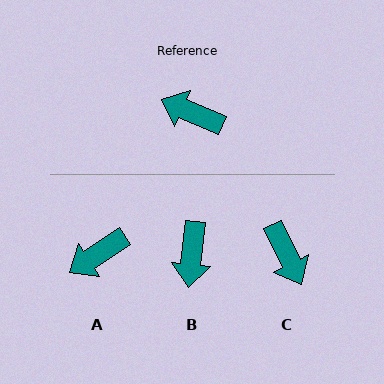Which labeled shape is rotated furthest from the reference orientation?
C, about 139 degrees away.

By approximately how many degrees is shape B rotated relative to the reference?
Approximately 107 degrees counter-clockwise.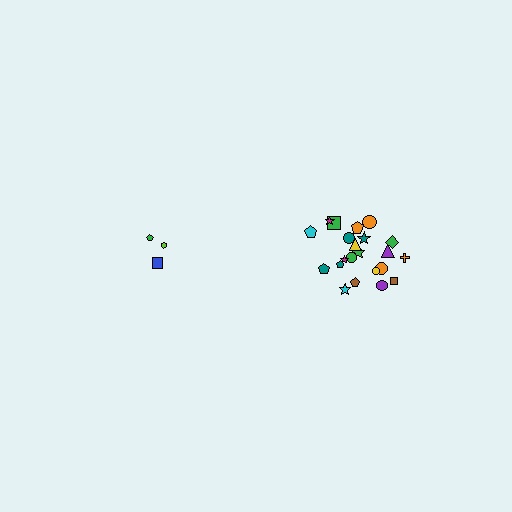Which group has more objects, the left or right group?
The right group.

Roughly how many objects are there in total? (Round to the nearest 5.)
Roughly 25 objects in total.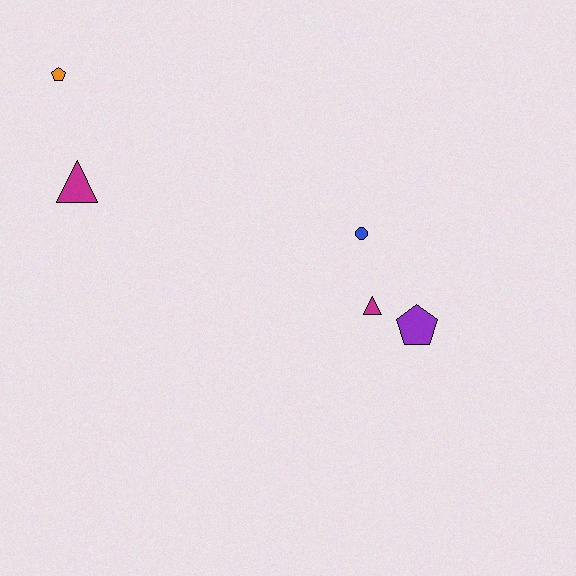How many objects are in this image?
There are 5 objects.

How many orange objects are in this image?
There is 1 orange object.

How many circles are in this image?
There is 1 circle.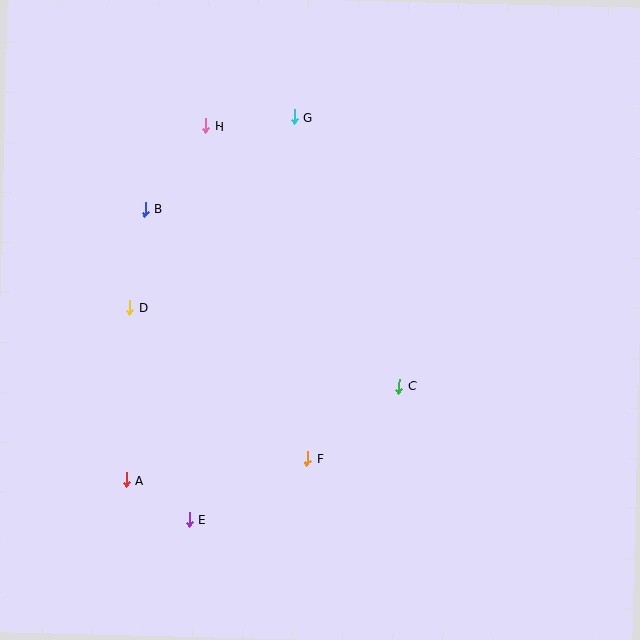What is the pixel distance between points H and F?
The distance between H and F is 348 pixels.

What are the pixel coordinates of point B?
Point B is at (145, 209).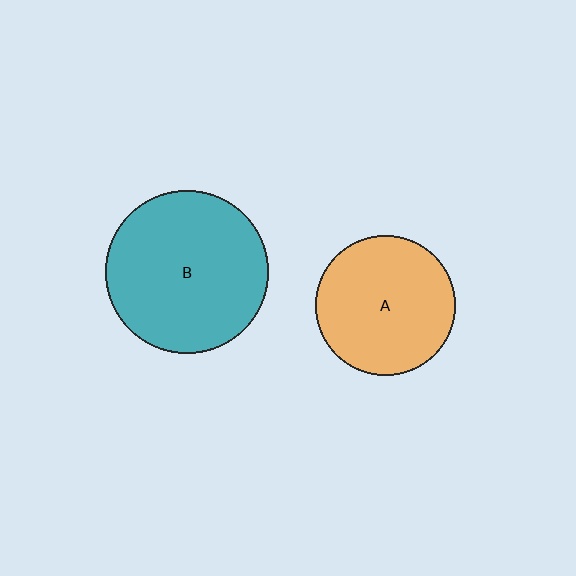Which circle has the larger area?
Circle B (teal).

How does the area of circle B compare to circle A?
Approximately 1.4 times.